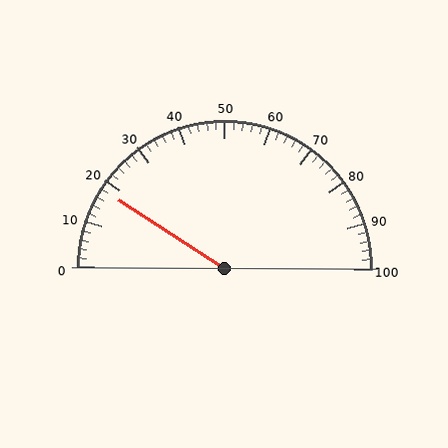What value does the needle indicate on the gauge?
The needle indicates approximately 18.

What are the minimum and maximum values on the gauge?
The gauge ranges from 0 to 100.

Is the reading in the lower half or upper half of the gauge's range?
The reading is in the lower half of the range (0 to 100).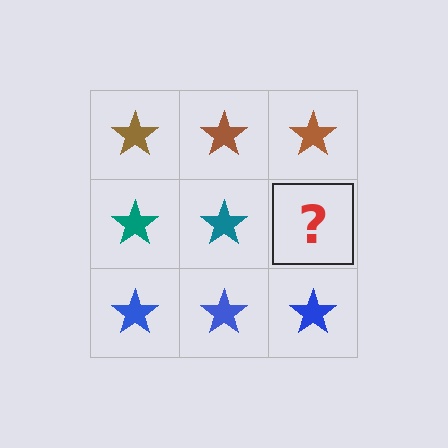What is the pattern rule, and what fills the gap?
The rule is that each row has a consistent color. The gap should be filled with a teal star.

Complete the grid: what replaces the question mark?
The question mark should be replaced with a teal star.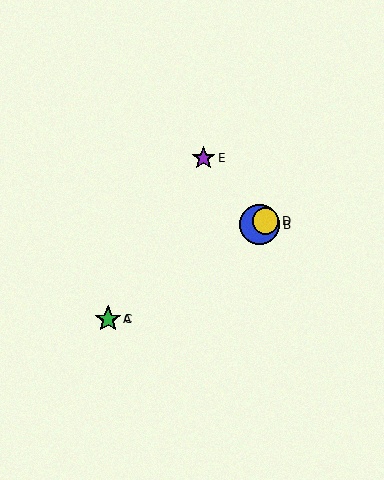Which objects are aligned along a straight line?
Objects A, B, C, D are aligned along a straight line.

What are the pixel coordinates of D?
Object D is at (265, 221).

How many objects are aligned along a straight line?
4 objects (A, B, C, D) are aligned along a straight line.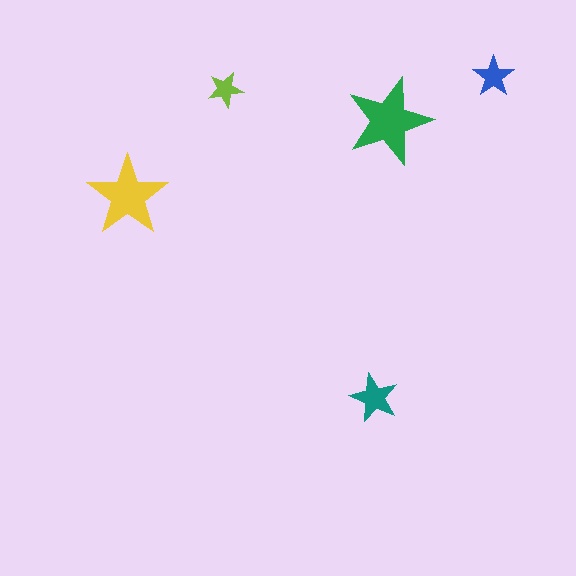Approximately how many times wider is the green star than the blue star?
About 2 times wider.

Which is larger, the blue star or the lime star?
The blue one.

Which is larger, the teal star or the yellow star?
The yellow one.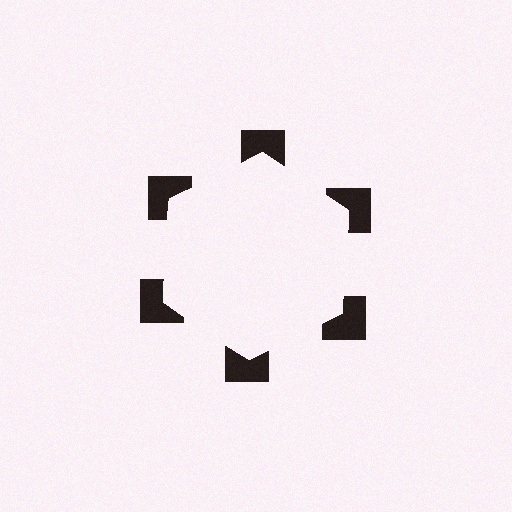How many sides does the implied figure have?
6 sides.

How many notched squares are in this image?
There are 6 — one at each vertex of the illusory hexagon.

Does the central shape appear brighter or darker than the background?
It typically appears slightly brighter than the background, even though no actual brightness change is drawn.